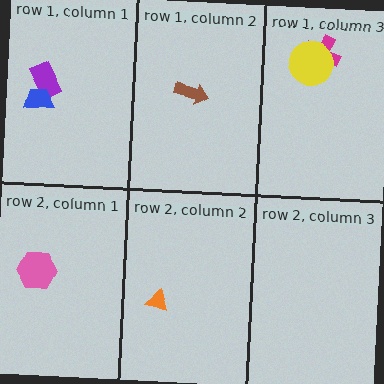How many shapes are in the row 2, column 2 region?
1.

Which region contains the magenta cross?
The row 1, column 3 region.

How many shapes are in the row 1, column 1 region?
2.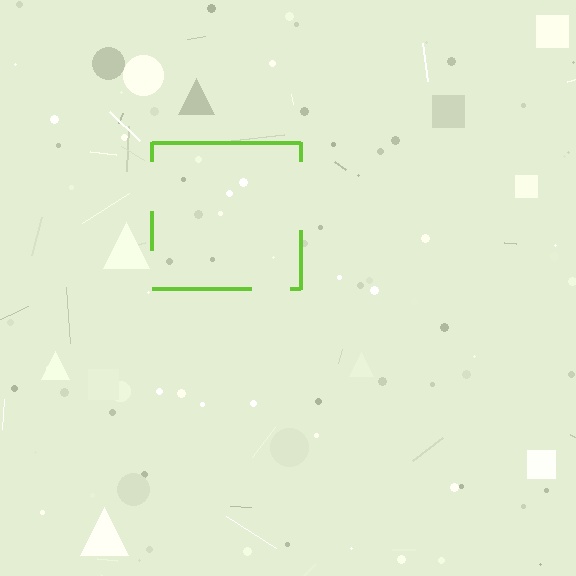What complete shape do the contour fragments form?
The contour fragments form a square.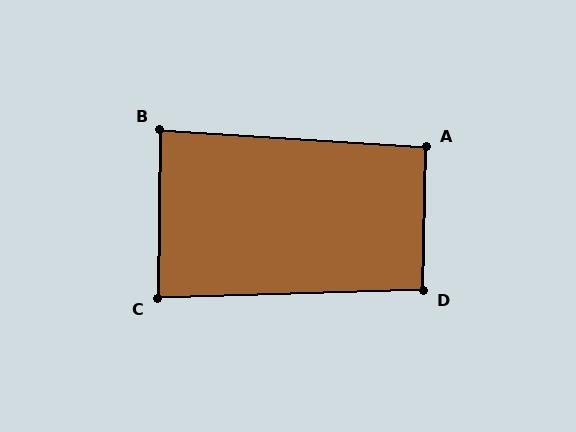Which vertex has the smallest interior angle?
B, at approximately 87 degrees.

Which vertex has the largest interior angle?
D, at approximately 93 degrees.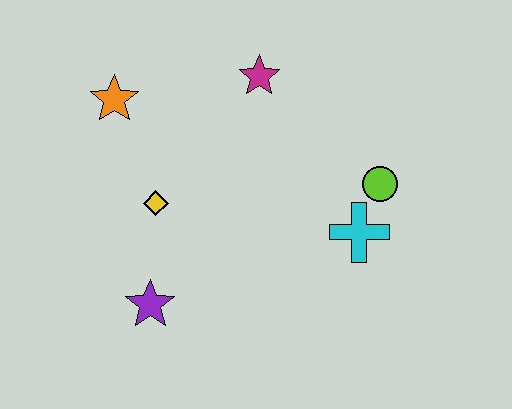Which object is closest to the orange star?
The yellow diamond is closest to the orange star.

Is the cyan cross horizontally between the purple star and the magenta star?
No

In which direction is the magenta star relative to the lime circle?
The magenta star is to the left of the lime circle.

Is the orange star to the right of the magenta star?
No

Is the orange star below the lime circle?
No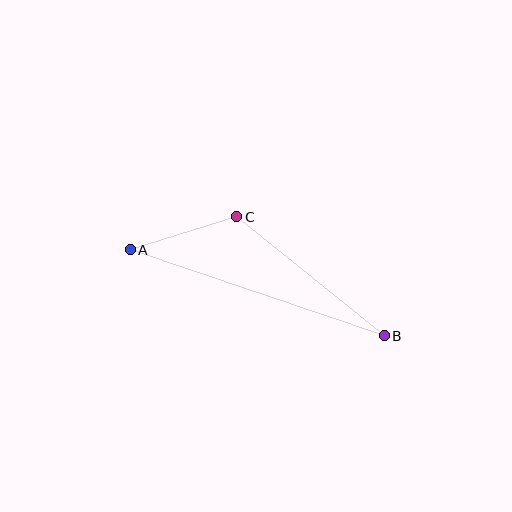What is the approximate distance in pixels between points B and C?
The distance between B and C is approximately 190 pixels.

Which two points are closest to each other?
Points A and C are closest to each other.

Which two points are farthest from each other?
Points A and B are farthest from each other.